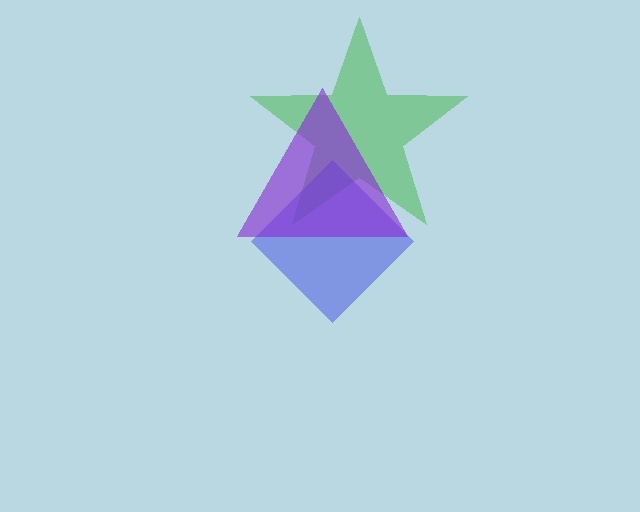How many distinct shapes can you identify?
There are 3 distinct shapes: a green star, a blue diamond, a purple triangle.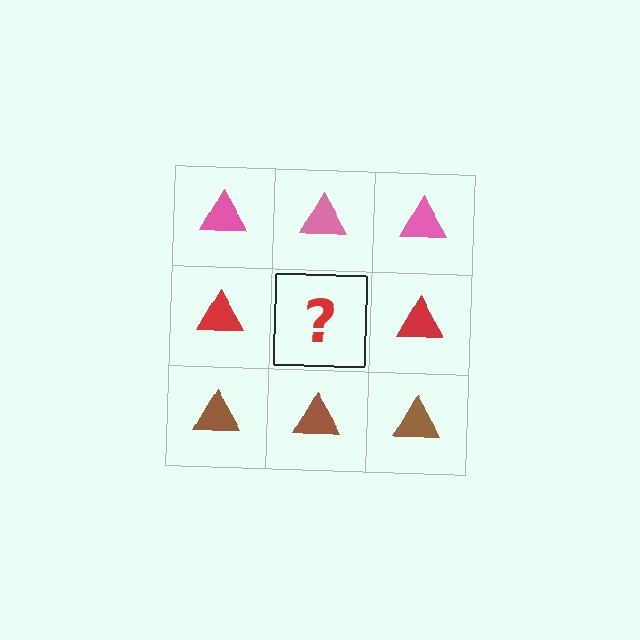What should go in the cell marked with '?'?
The missing cell should contain a red triangle.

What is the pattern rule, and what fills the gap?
The rule is that each row has a consistent color. The gap should be filled with a red triangle.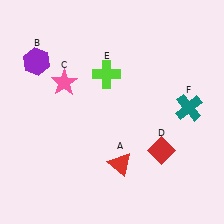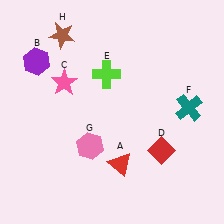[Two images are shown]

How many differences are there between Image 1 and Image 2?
There are 2 differences between the two images.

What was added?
A pink hexagon (G), a brown star (H) were added in Image 2.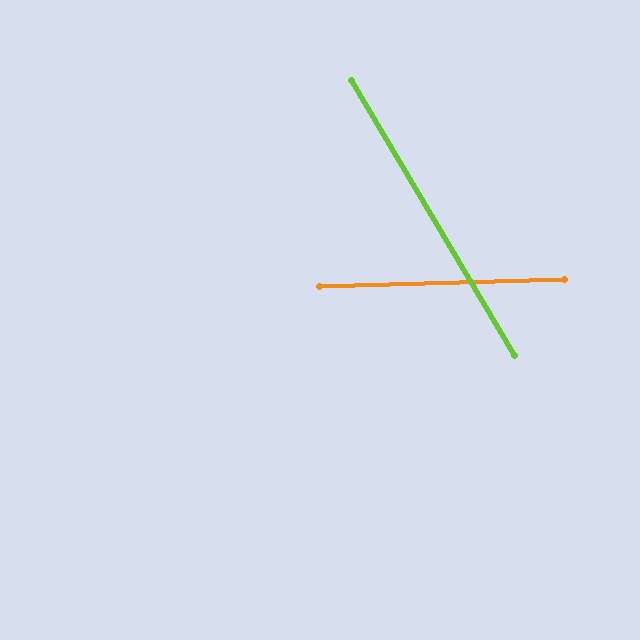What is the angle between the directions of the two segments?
Approximately 61 degrees.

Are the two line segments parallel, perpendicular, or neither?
Neither parallel nor perpendicular — they differ by about 61°.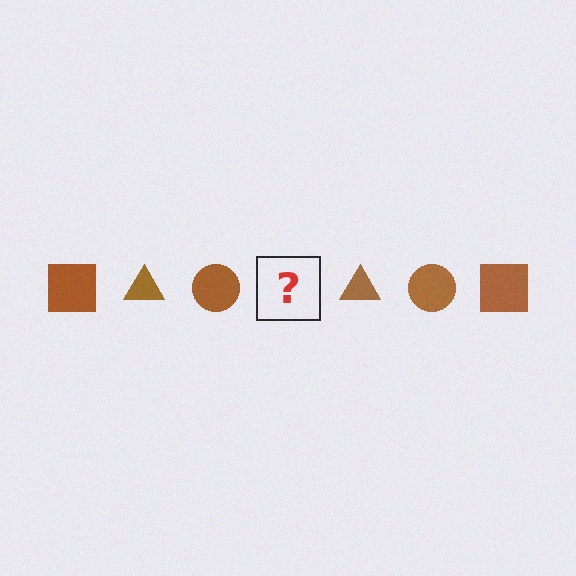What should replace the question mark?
The question mark should be replaced with a brown square.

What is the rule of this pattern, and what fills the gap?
The rule is that the pattern cycles through square, triangle, circle shapes in brown. The gap should be filled with a brown square.